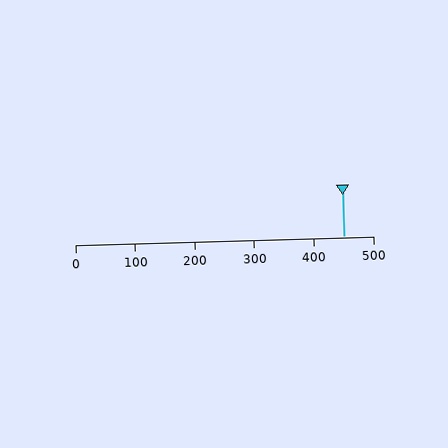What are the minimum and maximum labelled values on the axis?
The axis runs from 0 to 500.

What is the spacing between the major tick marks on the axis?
The major ticks are spaced 100 apart.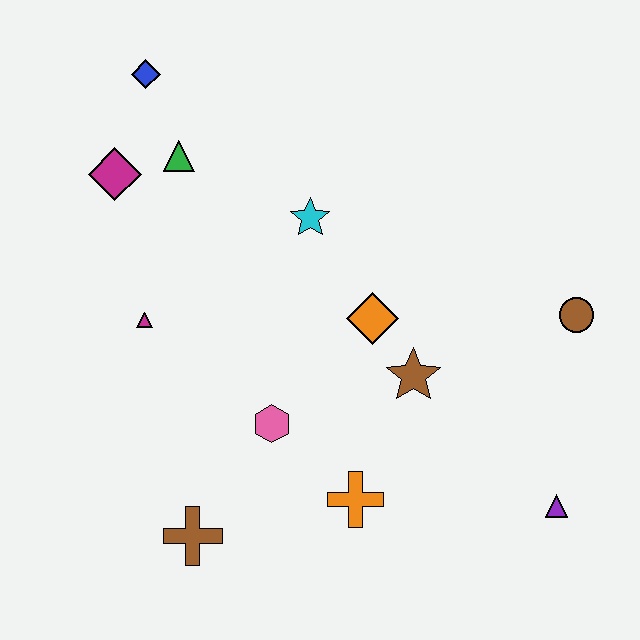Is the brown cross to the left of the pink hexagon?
Yes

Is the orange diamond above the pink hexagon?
Yes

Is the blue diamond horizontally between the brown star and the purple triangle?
No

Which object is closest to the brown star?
The orange diamond is closest to the brown star.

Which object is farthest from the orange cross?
The blue diamond is farthest from the orange cross.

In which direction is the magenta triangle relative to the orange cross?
The magenta triangle is to the left of the orange cross.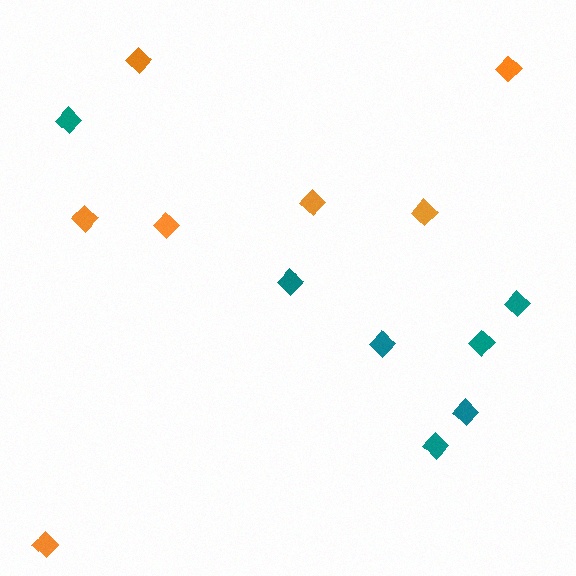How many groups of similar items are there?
There are 2 groups: one group of teal diamonds (7) and one group of orange diamonds (7).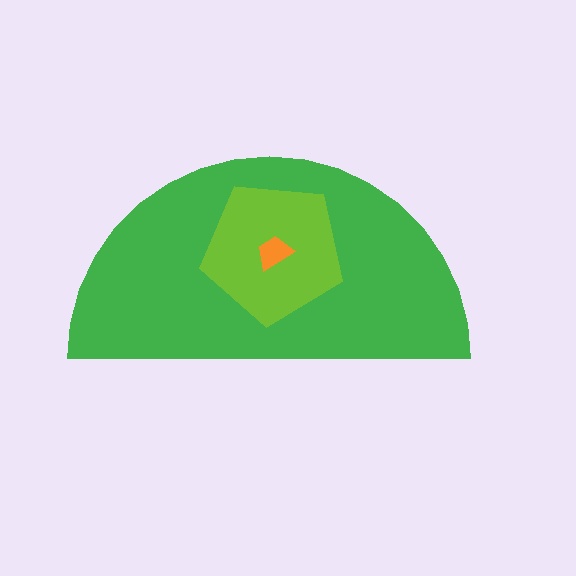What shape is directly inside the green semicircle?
The lime pentagon.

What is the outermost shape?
The green semicircle.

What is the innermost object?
The orange trapezoid.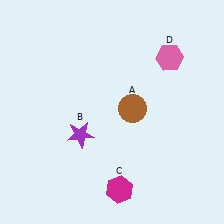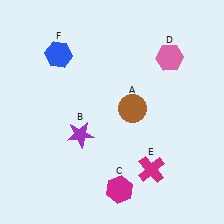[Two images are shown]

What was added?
A magenta cross (E), a blue hexagon (F) were added in Image 2.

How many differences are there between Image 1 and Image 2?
There are 2 differences between the two images.